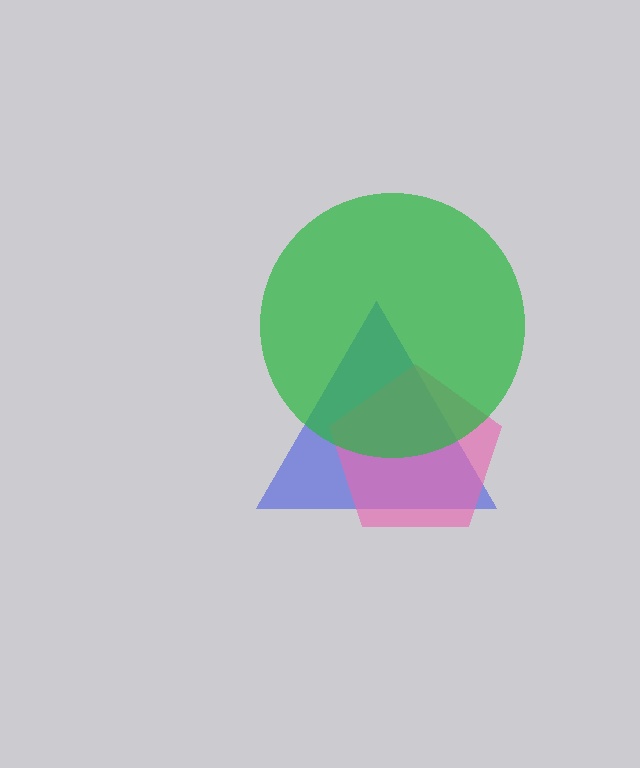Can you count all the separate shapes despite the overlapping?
Yes, there are 3 separate shapes.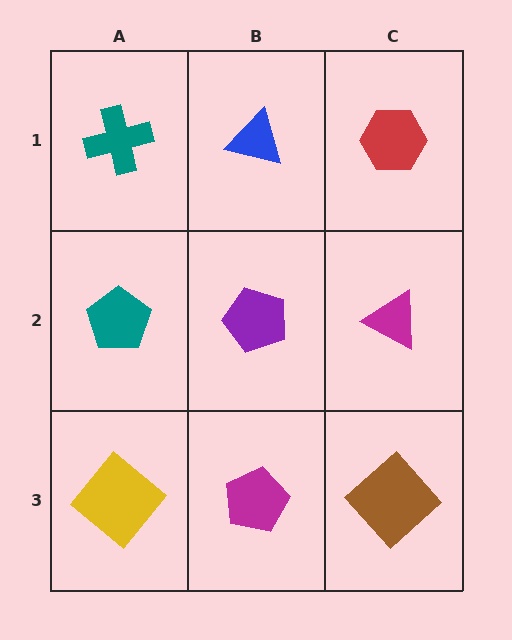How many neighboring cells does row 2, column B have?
4.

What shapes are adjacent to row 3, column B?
A purple pentagon (row 2, column B), a yellow diamond (row 3, column A), a brown diamond (row 3, column C).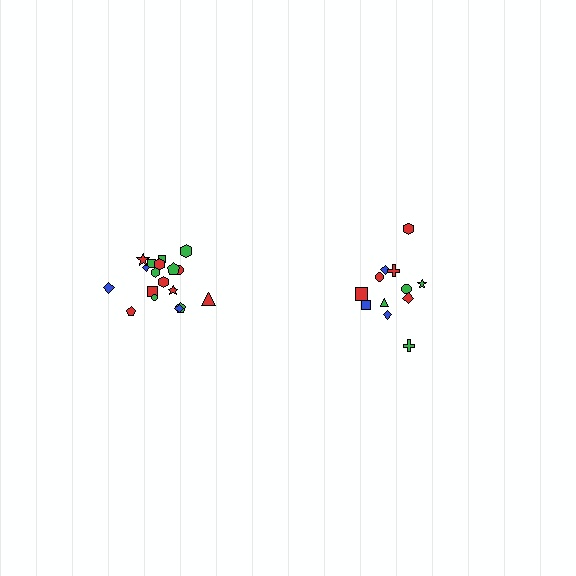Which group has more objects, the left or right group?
The left group.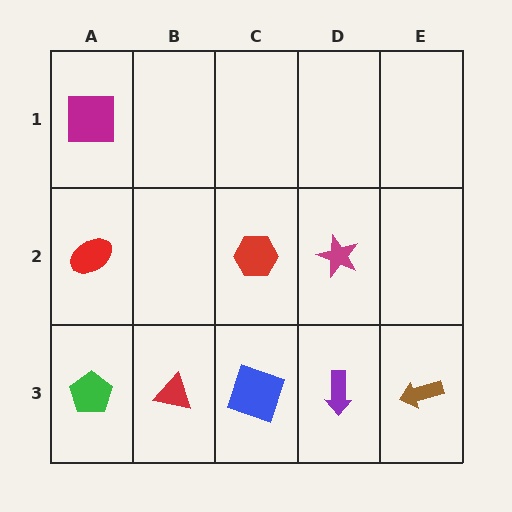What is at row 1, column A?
A magenta square.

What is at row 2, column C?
A red hexagon.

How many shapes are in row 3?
5 shapes.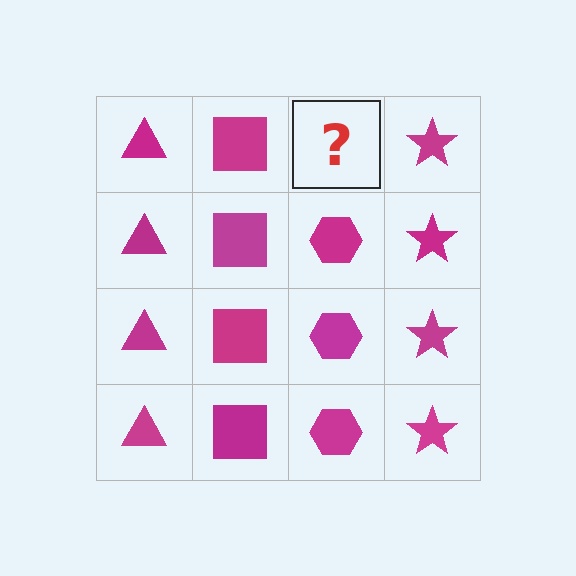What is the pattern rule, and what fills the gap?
The rule is that each column has a consistent shape. The gap should be filled with a magenta hexagon.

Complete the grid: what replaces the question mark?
The question mark should be replaced with a magenta hexagon.